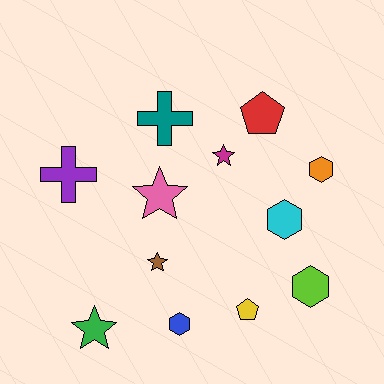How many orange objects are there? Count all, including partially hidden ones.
There is 1 orange object.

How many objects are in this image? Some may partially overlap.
There are 12 objects.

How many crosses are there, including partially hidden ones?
There are 2 crosses.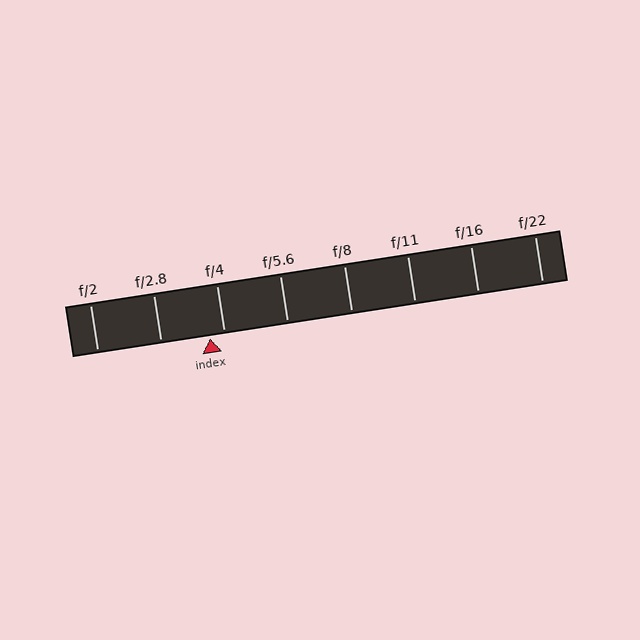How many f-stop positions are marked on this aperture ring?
There are 8 f-stop positions marked.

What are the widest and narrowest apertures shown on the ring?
The widest aperture shown is f/2 and the narrowest is f/22.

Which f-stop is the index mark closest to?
The index mark is closest to f/4.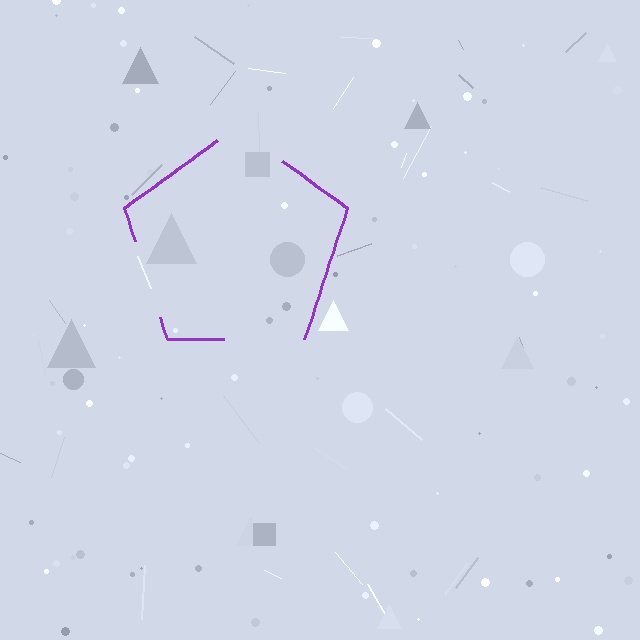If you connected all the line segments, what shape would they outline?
They would outline a pentagon.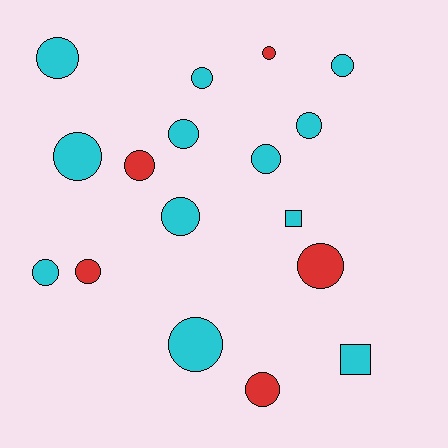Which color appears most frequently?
Cyan, with 12 objects.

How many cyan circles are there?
There are 10 cyan circles.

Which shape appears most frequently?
Circle, with 15 objects.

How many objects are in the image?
There are 17 objects.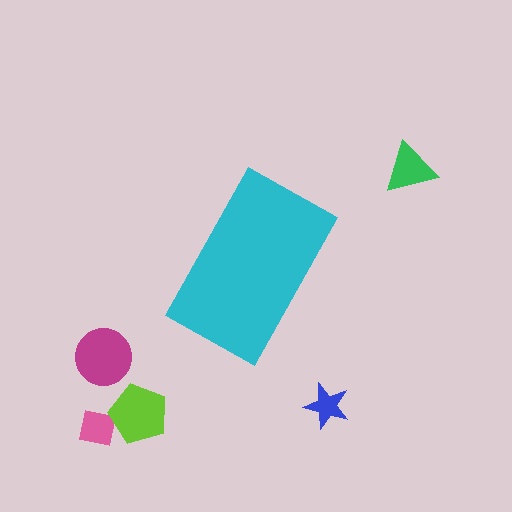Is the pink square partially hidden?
No, the pink square is fully visible.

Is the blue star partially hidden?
No, the blue star is fully visible.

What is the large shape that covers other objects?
A cyan rectangle.